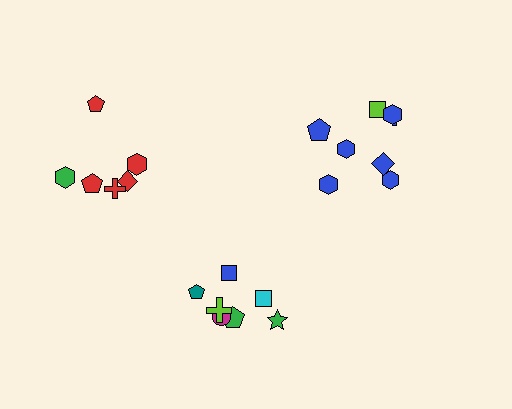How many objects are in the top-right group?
There are 8 objects.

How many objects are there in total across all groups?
There are 21 objects.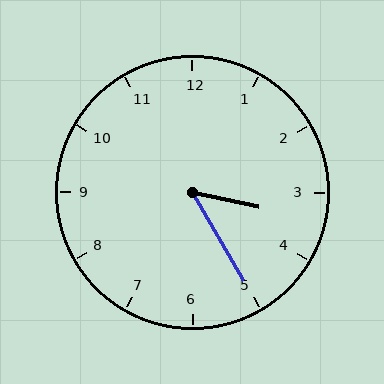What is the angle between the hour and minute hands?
Approximately 48 degrees.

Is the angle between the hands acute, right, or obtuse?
It is acute.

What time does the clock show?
3:25.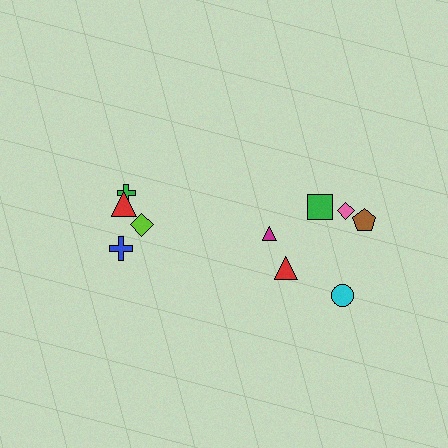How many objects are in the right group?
There are 6 objects.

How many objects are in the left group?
There are 4 objects.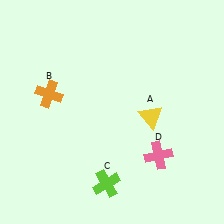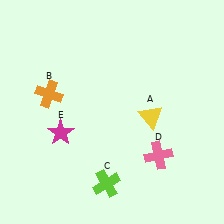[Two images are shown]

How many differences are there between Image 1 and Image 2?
There is 1 difference between the two images.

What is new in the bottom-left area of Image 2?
A magenta star (E) was added in the bottom-left area of Image 2.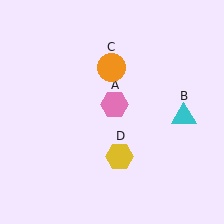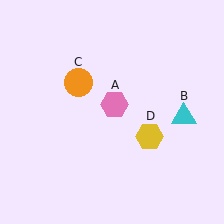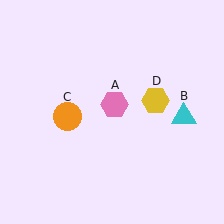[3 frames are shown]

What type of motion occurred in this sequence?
The orange circle (object C), yellow hexagon (object D) rotated counterclockwise around the center of the scene.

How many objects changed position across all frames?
2 objects changed position: orange circle (object C), yellow hexagon (object D).